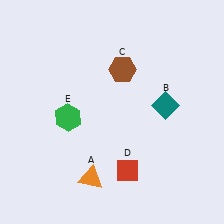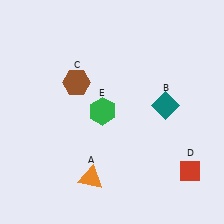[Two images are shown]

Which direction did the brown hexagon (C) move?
The brown hexagon (C) moved left.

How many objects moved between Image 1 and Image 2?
3 objects moved between the two images.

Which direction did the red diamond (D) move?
The red diamond (D) moved right.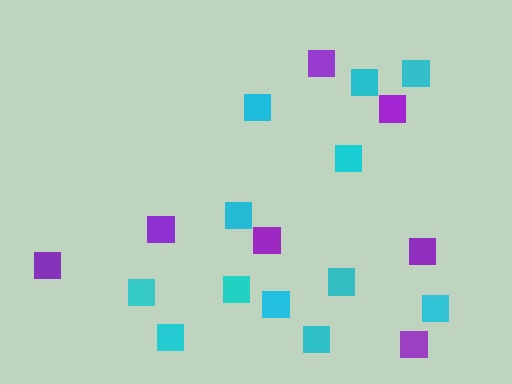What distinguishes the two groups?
There are 2 groups: one group of purple squares (7) and one group of cyan squares (12).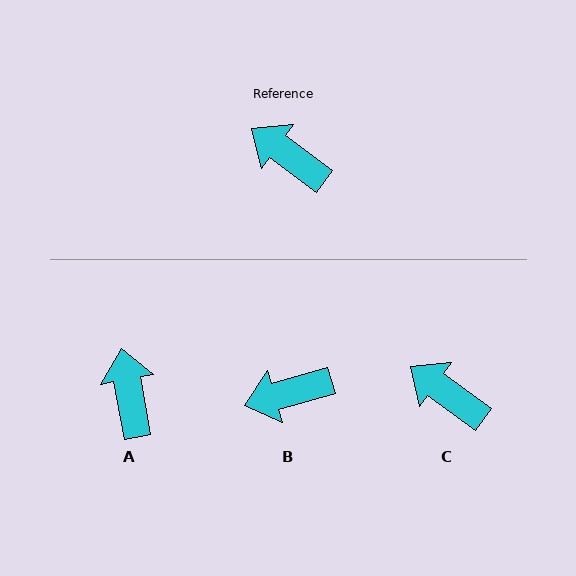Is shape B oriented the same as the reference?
No, it is off by about 53 degrees.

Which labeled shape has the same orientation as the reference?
C.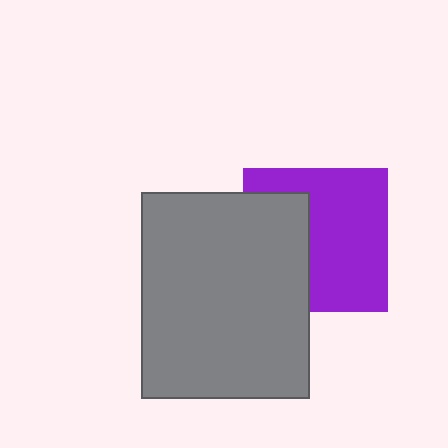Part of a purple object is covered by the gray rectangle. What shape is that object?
It is a square.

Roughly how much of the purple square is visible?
About half of it is visible (roughly 62%).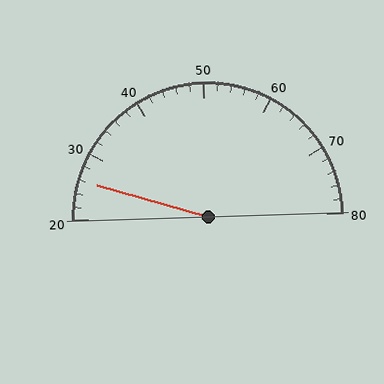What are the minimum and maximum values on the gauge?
The gauge ranges from 20 to 80.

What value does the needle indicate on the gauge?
The needle indicates approximately 26.